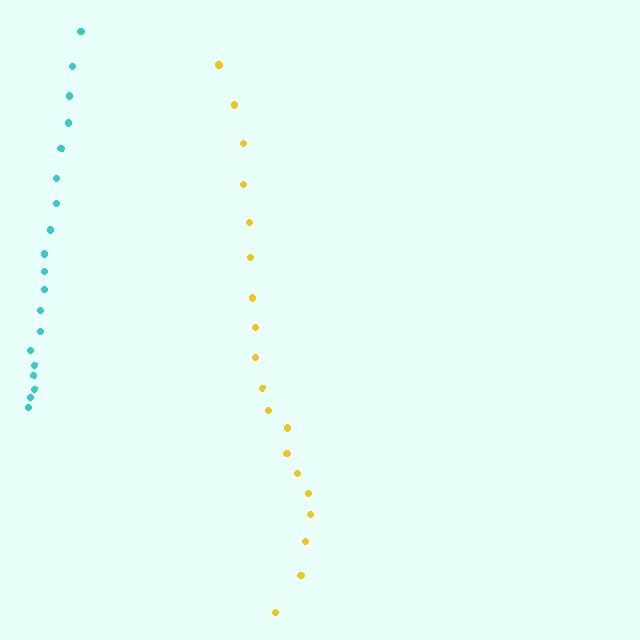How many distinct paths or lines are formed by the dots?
There are 2 distinct paths.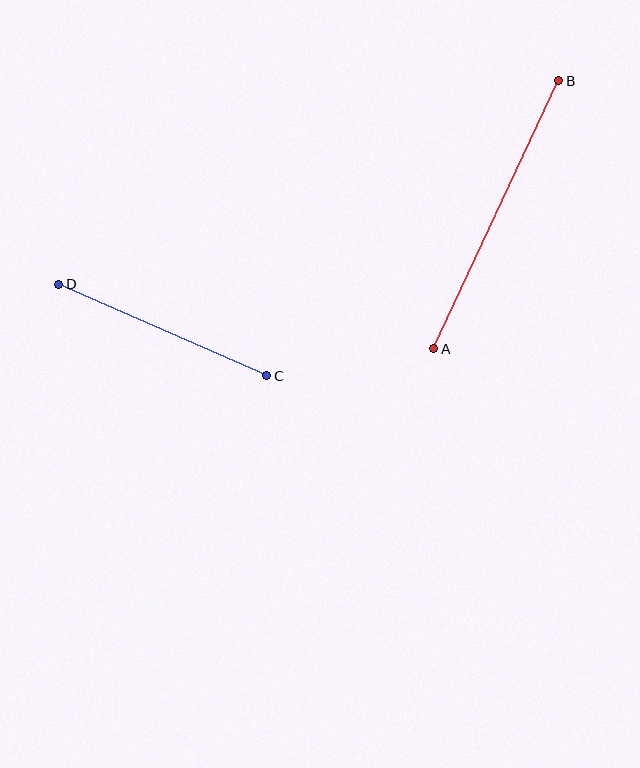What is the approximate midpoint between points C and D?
The midpoint is at approximately (163, 330) pixels.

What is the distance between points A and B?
The distance is approximately 296 pixels.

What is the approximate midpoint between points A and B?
The midpoint is at approximately (496, 215) pixels.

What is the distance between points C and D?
The distance is approximately 227 pixels.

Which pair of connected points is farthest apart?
Points A and B are farthest apart.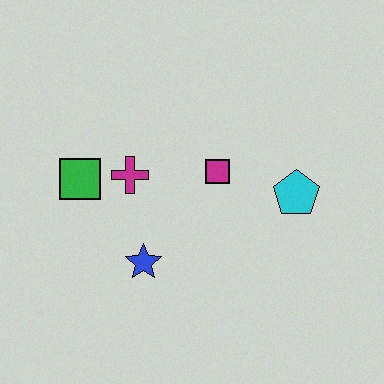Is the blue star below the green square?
Yes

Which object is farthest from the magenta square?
The green square is farthest from the magenta square.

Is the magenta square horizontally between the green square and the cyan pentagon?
Yes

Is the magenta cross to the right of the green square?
Yes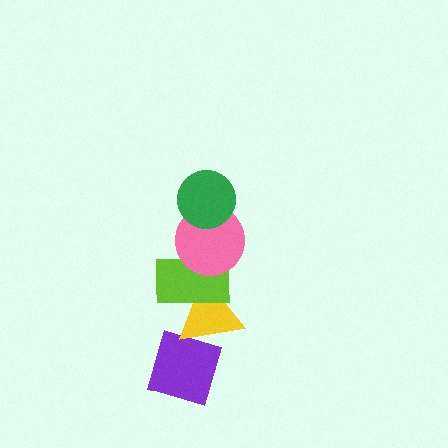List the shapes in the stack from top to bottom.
From top to bottom: the green circle, the pink circle, the lime rectangle, the yellow triangle, the purple diamond.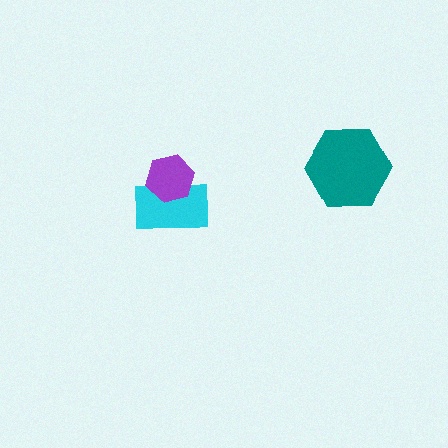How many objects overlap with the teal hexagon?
0 objects overlap with the teal hexagon.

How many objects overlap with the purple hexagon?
1 object overlaps with the purple hexagon.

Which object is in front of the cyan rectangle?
The purple hexagon is in front of the cyan rectangle.